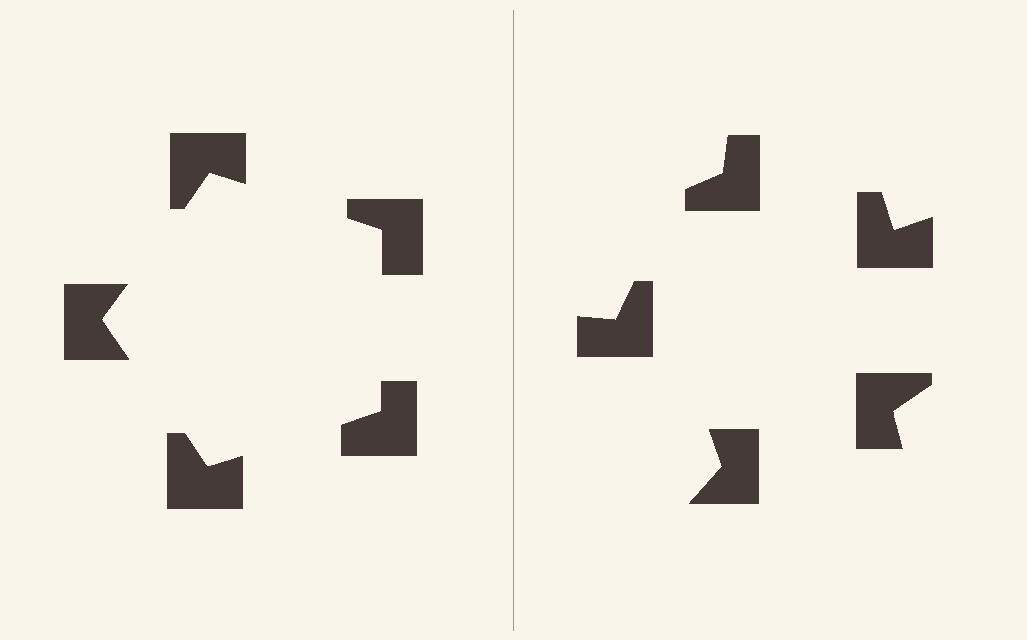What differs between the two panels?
The notched squares are positioned identically on both sides; only the wedge orientations differ. On the left they align to a pentagon; on the right they are misaligned.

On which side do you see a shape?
An illusory pentagon appears on the left side. On the right side the wedge cuts are rotated, so no coherent shape forms.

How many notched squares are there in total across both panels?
10 — 5 on each side.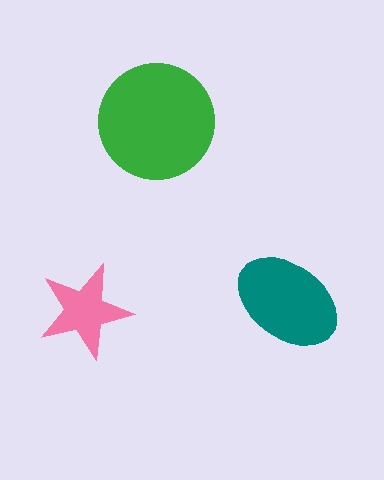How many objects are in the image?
There are 3 objects in the image.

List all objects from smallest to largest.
The pink star, the teal ellipse, the green circle.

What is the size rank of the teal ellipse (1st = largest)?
2nd.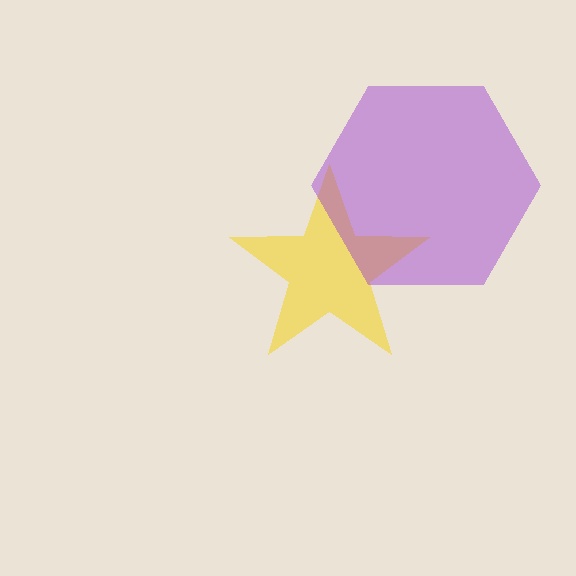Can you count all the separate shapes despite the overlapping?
Yes, there are 2 separate shapes.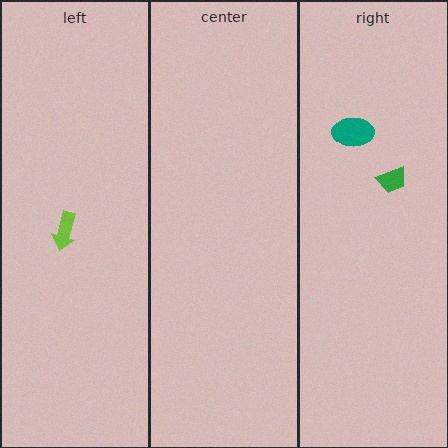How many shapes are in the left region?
1.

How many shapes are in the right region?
2.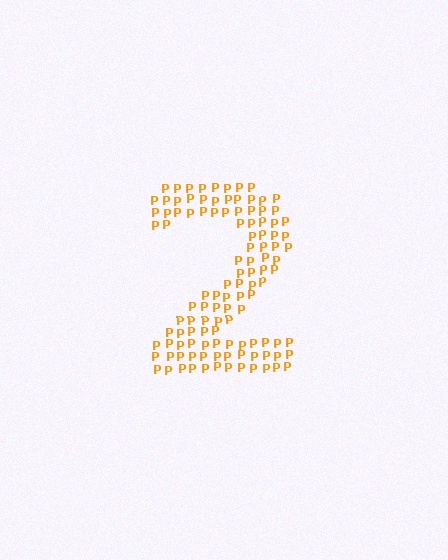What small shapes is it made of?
It is made of small letter P's.